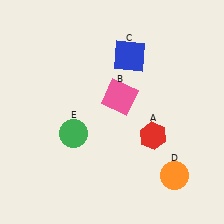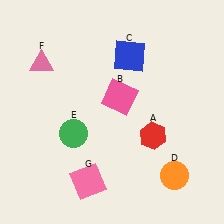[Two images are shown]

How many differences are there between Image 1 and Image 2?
There are 2 differences between the two images.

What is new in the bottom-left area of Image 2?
A pink square (G) was added in the bottom-left area of Image 2.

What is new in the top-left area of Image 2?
A pink triangle (F) was added in the top-left area of Image 2.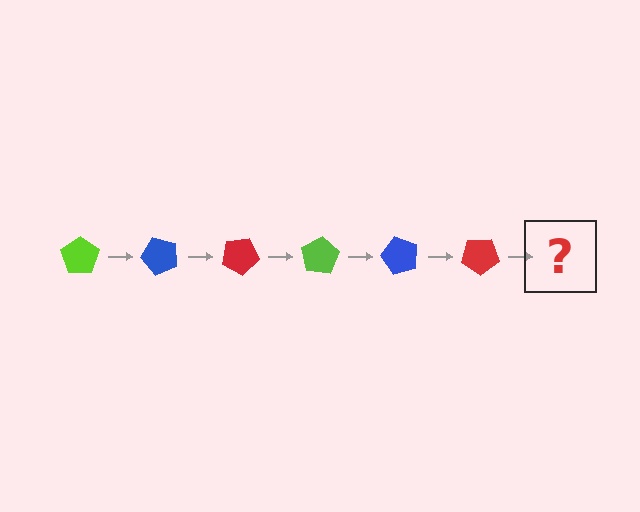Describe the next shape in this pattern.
It should be a lime pentagon, rotated 300 degrees from the start.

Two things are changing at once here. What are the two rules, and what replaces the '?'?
The two rules are that it rotates 50 degrees each step and the color cycles through lime, blue, and red. The '?' should be a lime pentagon, rotated 300 degrees from the start.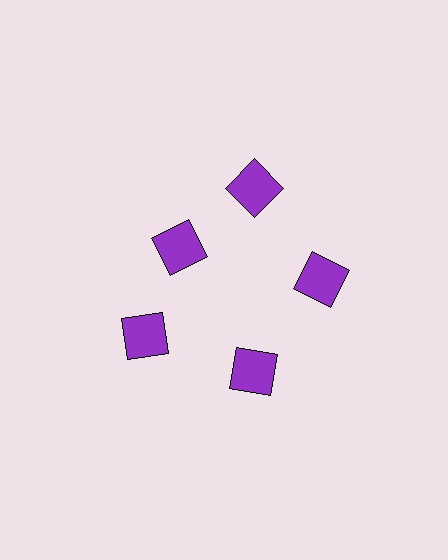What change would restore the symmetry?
The symmetry would be restored by moving it outward, back onto the ring so that all 5 squares sit at equal angles and equal distance from the center.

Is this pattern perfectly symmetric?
No. The 5 purple squares are arranged in a ring, but one element near the 10 o'clock position is pulled inward toward the center, breaking the 5-fold rotational symmetry.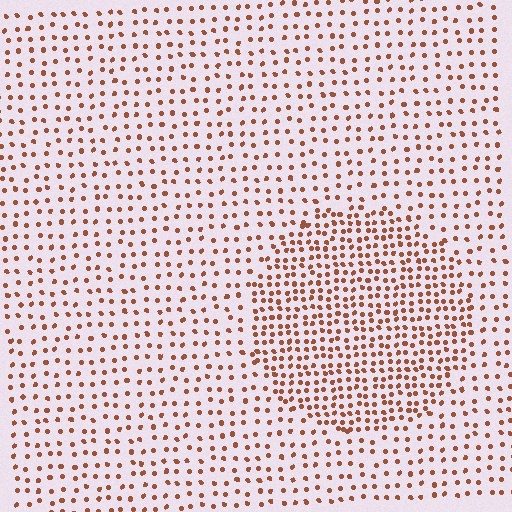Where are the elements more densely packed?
The elements are more densely packed inside the circle boundary.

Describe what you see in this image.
The image contains small brown elements arranged at two different densities. A circle-shaped region is visible where the elements are more densely packed than the surrounding area.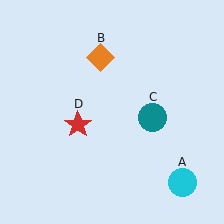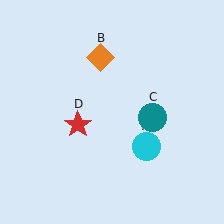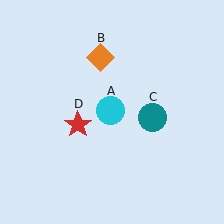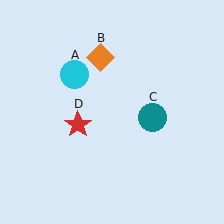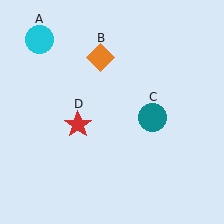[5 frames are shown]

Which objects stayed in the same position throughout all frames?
Orange diamond (object B) and teal circle (object C) and red star (object D) remained stationary.